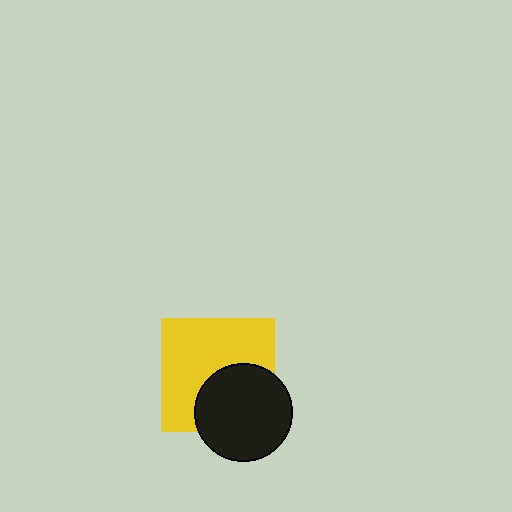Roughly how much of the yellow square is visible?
About half of it is visible (roughly 62%).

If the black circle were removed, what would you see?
You would see the complete yellow square.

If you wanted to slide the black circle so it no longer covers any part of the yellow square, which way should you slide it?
Slide it toward the lower-right — that is the most direct way to separate the two shapes.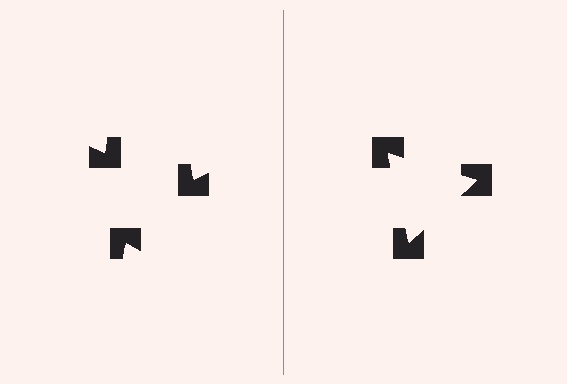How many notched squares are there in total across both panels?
6 — 3 on each side.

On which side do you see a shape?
An illusory triangle appears on the right side. On the left side the wedge cuts are rotated, so no coherent shape forms.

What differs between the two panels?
The notched squares are positioned identically on both sides; only the wedge orientations differ. On the right they align to a triangle; on the left they are misaligned.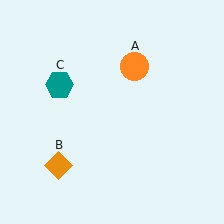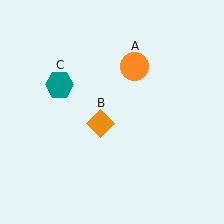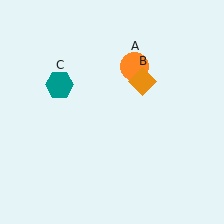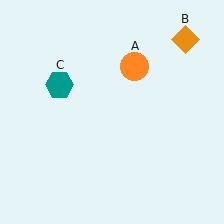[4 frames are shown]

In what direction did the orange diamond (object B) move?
The orange diamond (object B) moved up and to the right.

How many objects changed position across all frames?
1 object changed position: orange diamond (object B).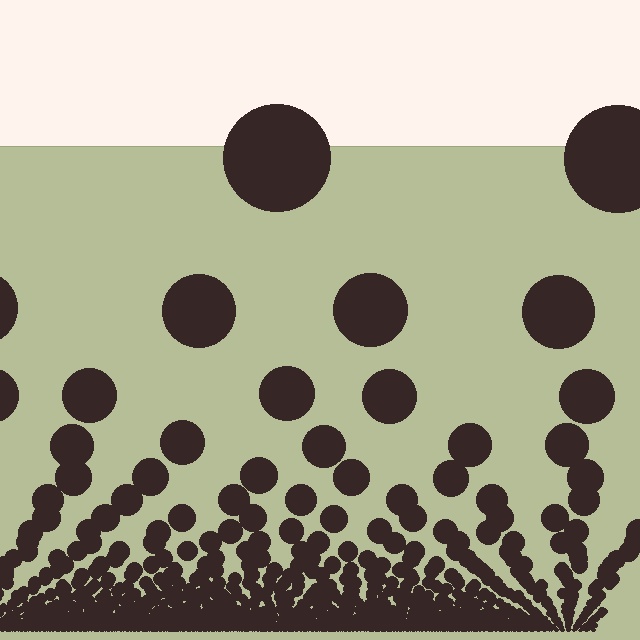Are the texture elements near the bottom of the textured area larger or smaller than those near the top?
Smaller. The gradient is inverted — elements near the bottom are smaller and denser.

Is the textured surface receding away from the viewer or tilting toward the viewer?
The surface appears to tilt toward the viewer. Texture elements get larger and sparser toward the top.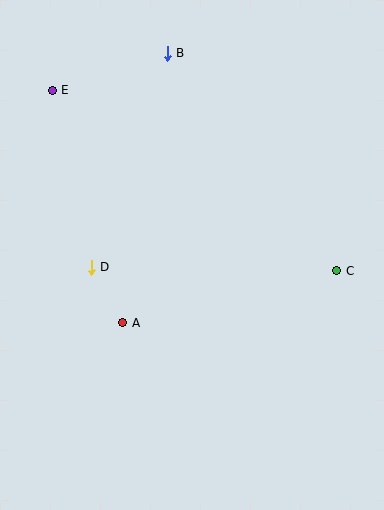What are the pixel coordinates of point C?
Point C is at (337, 271).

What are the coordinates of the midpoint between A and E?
The midpoint between A and E is at (88, 207).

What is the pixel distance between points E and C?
The distance between E and C is 337 pixels.